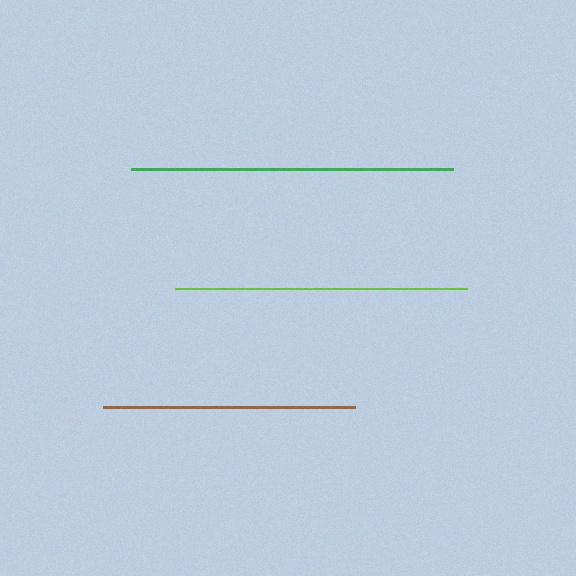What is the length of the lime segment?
The lime segment is approximately 291 pixels long.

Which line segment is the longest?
The green line is the longest at approximately 321 pixels.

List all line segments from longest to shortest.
From longest to shortest: green, lime, brown.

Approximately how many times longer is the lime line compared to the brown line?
The lime line is approximately 1.2 times the length of the brown line.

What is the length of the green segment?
The green segment is approximately 321 pixels long.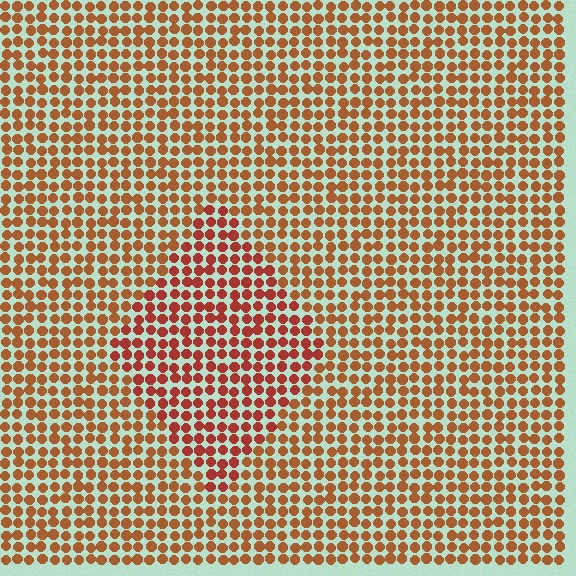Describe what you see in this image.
The image is filled with small brown elements in a uniform arrangement. A diamond-shaped region is visible where the elements are tinted to a slightly different hue, forming a subtle color boundary.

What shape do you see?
I see a diamond.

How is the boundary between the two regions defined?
The boundary is defined purely by a slight shift in hue (about 21 degrees). Spacing, size, and orientation are identical on both sides.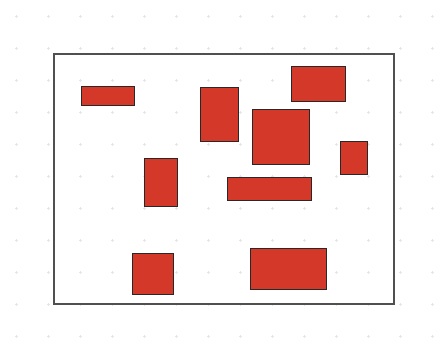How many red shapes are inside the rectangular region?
9.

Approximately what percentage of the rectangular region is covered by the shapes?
Approximately 20%.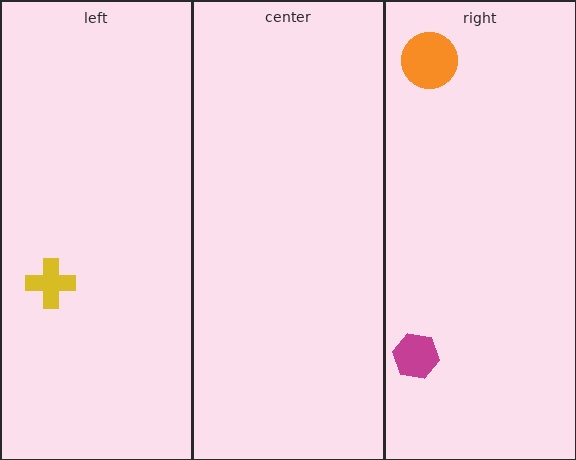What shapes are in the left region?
The yellow cross.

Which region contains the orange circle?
The right region.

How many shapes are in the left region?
1.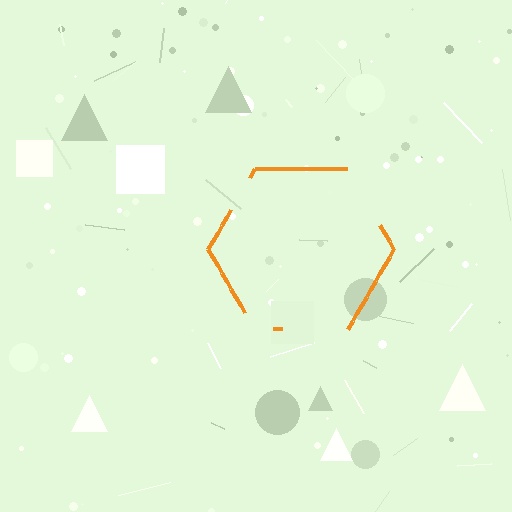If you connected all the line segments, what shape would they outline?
They would outline a hexagon.